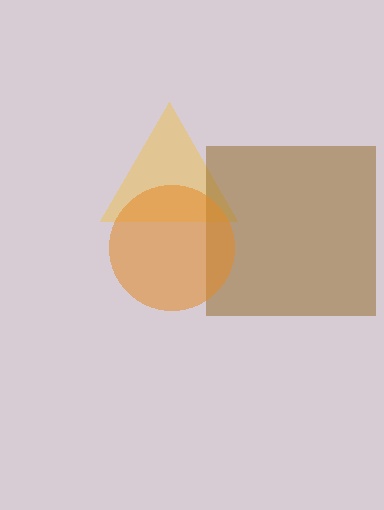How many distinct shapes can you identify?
There are 3 distinct shapes: a yellow triangle, a brown square, an orange circle.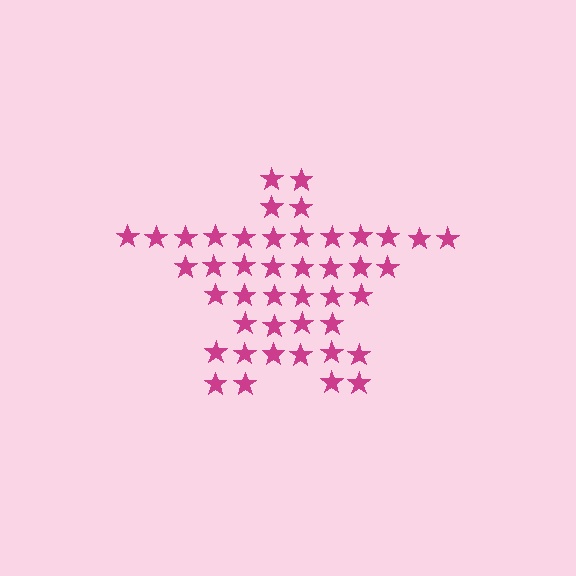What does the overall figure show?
The overall figure shows a star.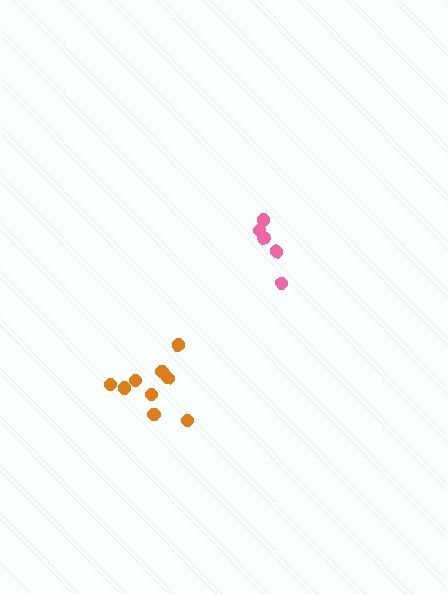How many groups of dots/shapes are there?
There are 2 groups.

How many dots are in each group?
Group 1: 5 dots, Group 2: 9 dots (14 total).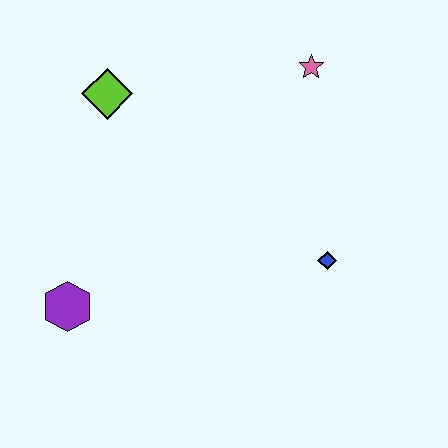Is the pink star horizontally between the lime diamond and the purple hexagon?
No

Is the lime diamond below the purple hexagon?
No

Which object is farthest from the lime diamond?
The blue diamond is farthest from the lime diamond.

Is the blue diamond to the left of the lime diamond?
No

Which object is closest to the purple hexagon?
The lime diamond is closest to the purple hexagon.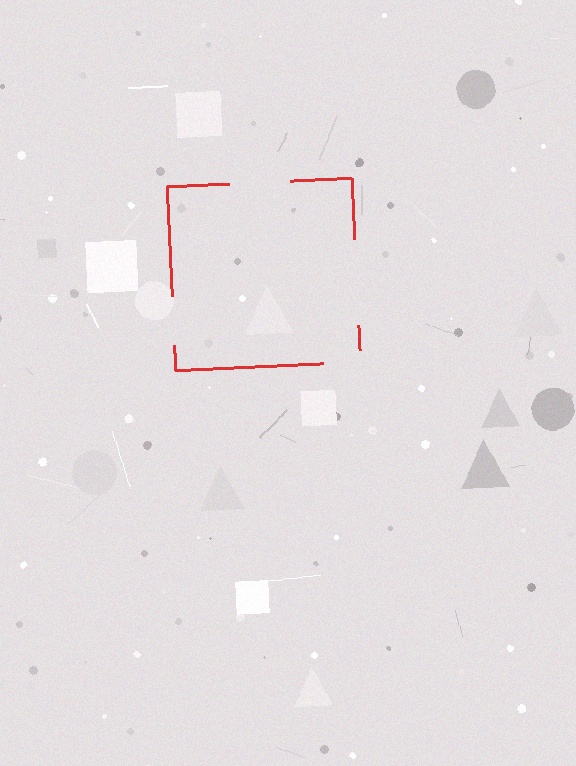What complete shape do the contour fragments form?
The contour fragments form a square.